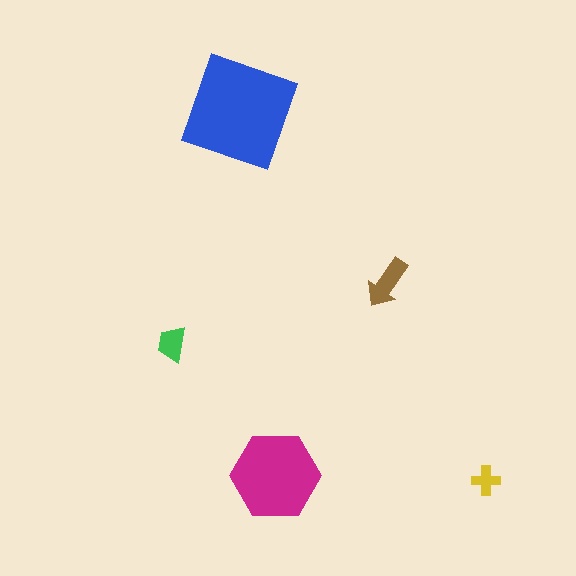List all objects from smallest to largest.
The yellow cross, the green trapezoid, the brown arrow, the magenta hexagon, the blue diamond.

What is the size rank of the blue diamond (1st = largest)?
1st.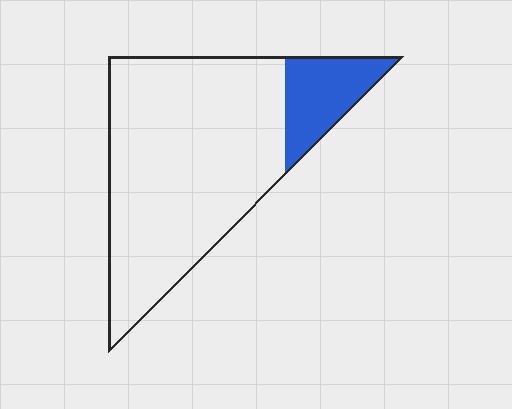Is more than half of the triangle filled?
No.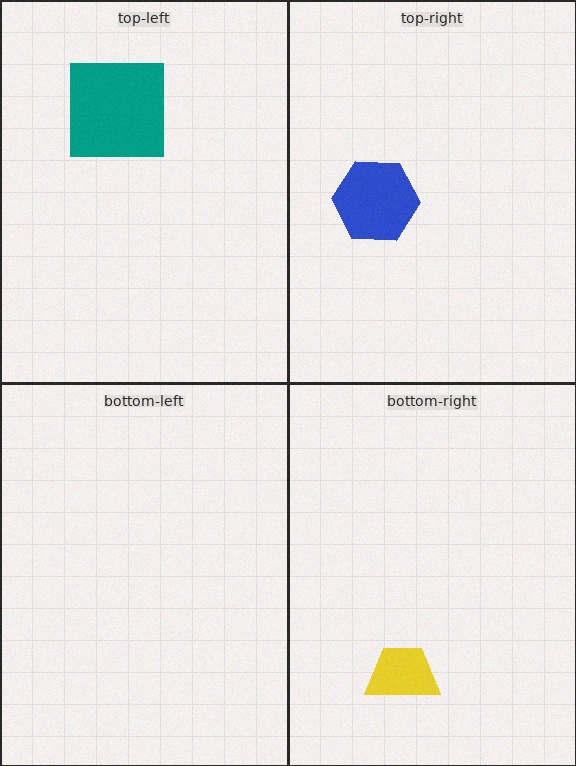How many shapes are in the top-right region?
1.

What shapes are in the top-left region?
The teal square.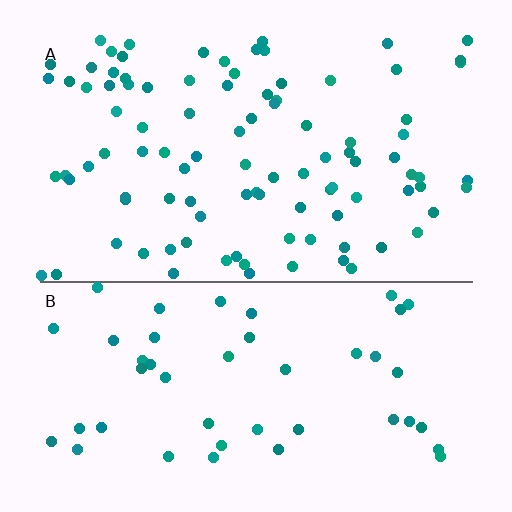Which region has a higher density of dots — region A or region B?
A (the top).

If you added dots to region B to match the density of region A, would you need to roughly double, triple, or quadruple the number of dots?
Approximately double.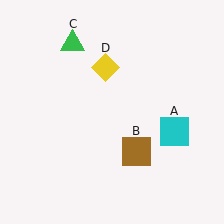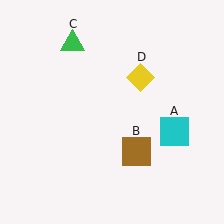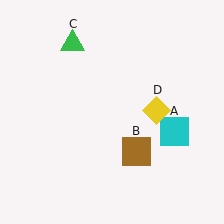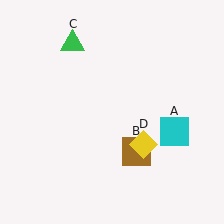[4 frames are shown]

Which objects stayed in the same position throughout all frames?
Cyan square (object A) and brown square (object B) and green triangle (object C) remained stationary.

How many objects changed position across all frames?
1 object changed position: yellow diamond (object D).